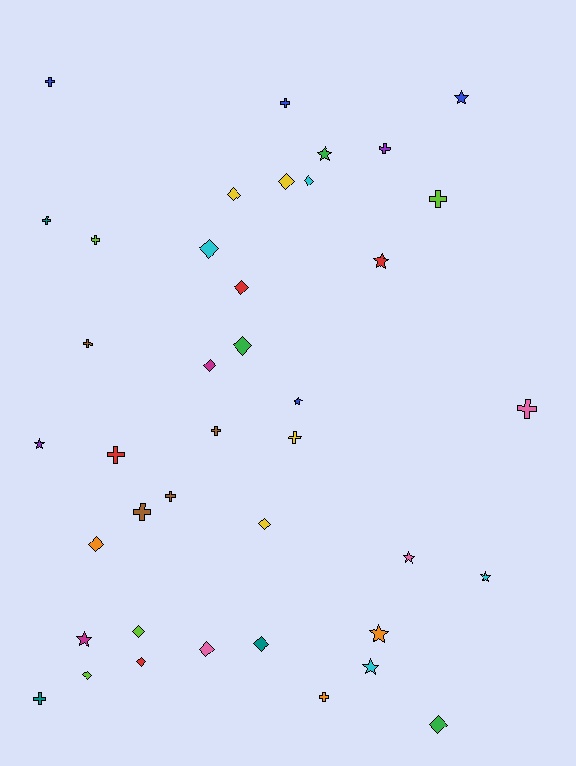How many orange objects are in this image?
There are 3 orange objects.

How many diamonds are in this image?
There are 15 diamonds.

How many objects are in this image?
There are 40 objects.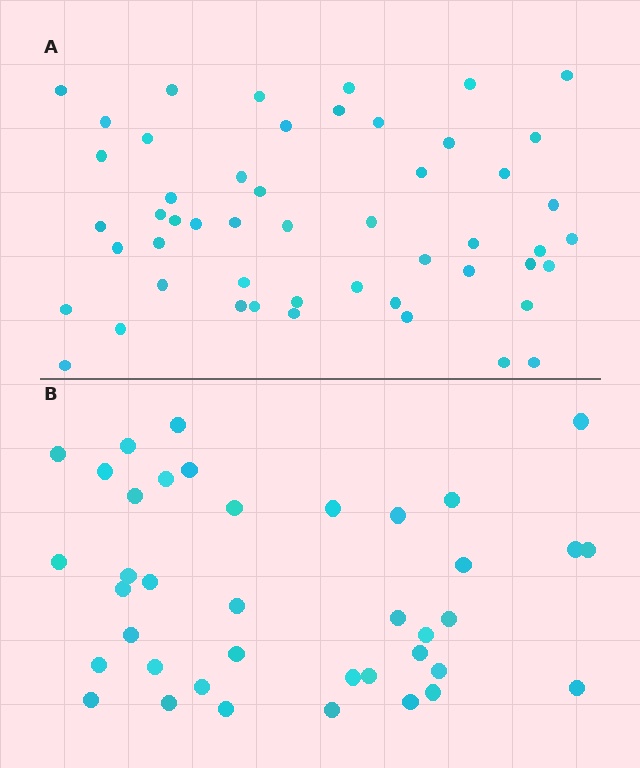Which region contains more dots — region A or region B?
Region A (the top region) has more dots.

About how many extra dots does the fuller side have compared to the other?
Region A has roughly 12 or so more dots than region B.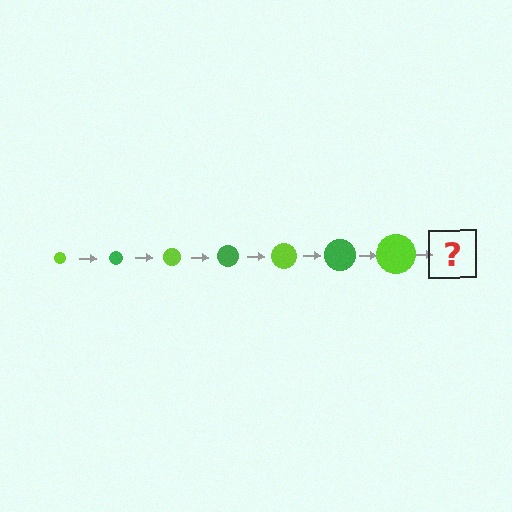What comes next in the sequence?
The next element should be a green circle, larger than the previous one.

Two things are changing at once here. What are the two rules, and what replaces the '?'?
The two rules are that the circle grows larger each step and the color cycles through lime and green. The '?' should be a green circle, larger than the previous one.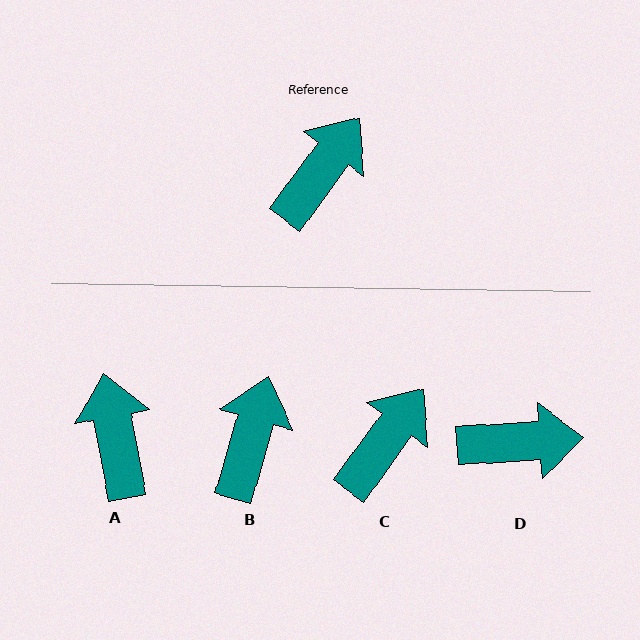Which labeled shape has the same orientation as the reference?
C.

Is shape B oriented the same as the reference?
No, it is off by about 20 degrees.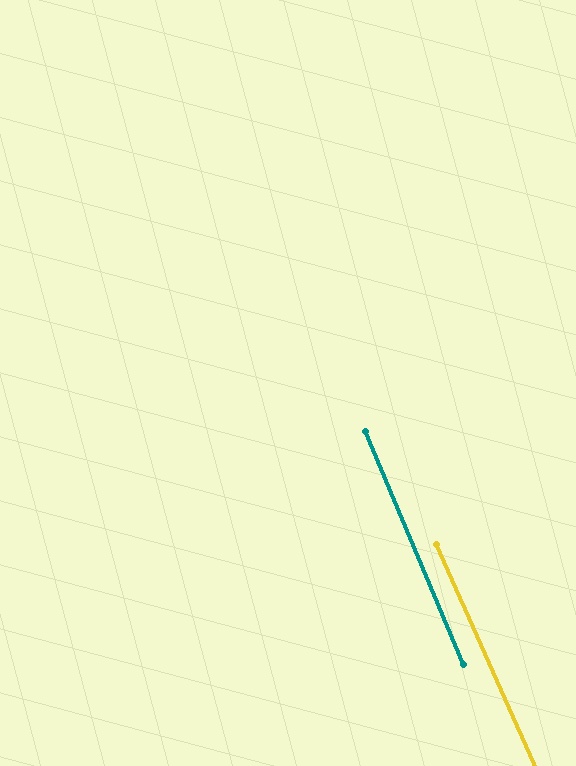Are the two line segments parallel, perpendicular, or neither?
Parallel — their directions differ by only 0.9°.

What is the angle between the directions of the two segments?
Approximately 1 degree.